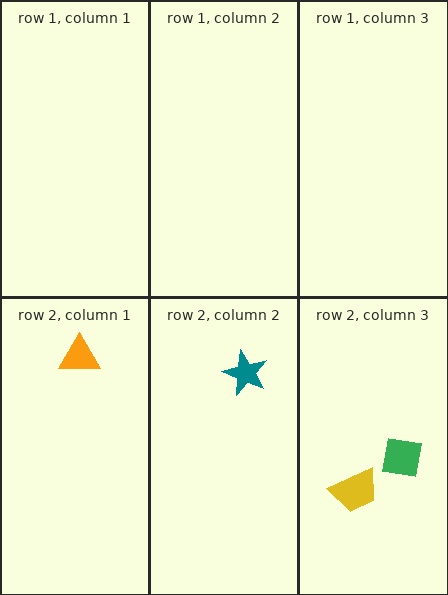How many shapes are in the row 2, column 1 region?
1.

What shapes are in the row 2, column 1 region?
The orange triangle.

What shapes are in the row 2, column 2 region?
The teal star.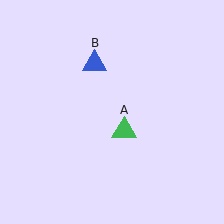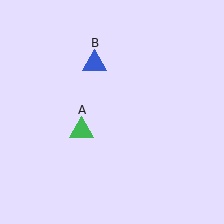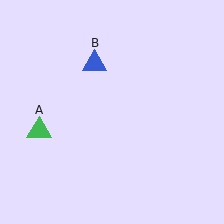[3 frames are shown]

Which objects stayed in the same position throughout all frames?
Blue triangle (object B) remained stationary.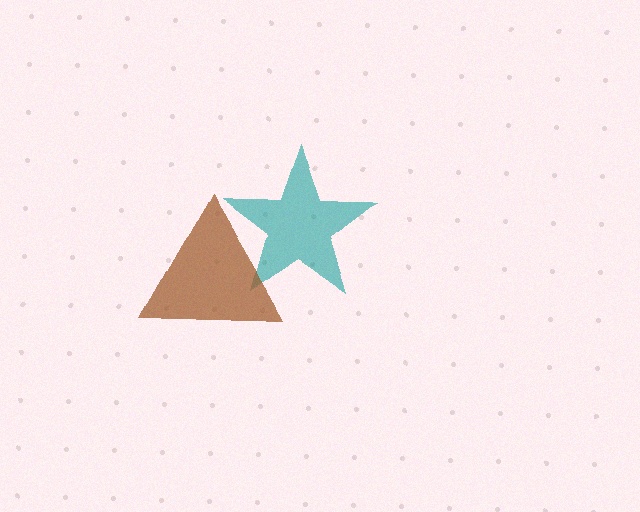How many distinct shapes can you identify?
There are 2 distinct shapes: a teal star, a brown triangle.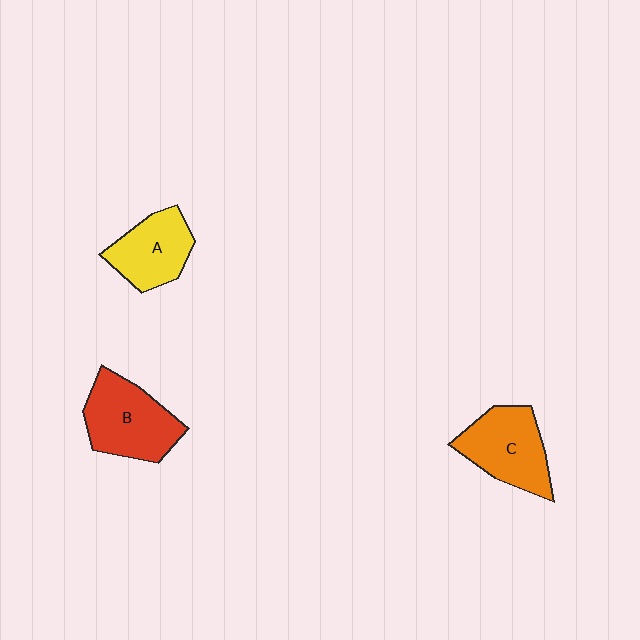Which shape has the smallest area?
Shape A (yellow).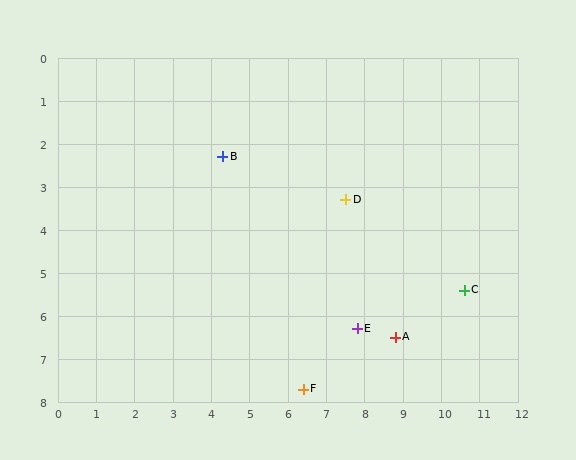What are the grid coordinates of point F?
Point F is at approximately (6.4, 7.7).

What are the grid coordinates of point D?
Point D is at approximately (7.5, 3.3).